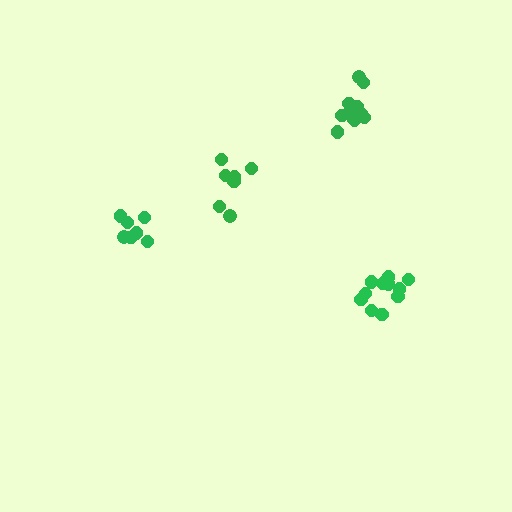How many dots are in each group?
Group 1: 7 dots, Group 2: 12 dots, Group 3: 7 dots, Group 4: 12 dots (38 total).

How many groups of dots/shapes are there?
There are 4 groups.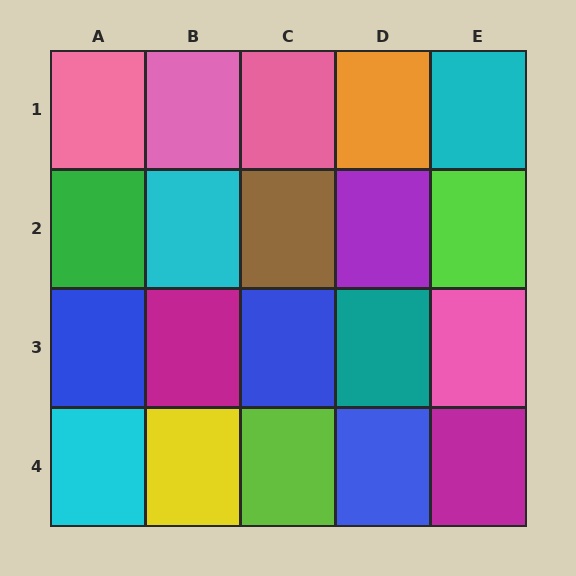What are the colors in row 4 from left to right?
Cyan, yellow, lime, blue, magenta.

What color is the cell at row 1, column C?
Pink.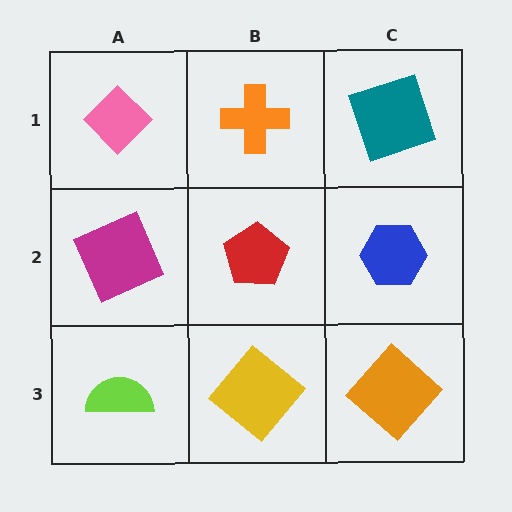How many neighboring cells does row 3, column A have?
2.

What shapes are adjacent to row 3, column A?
A magenta square (row 2, column A), a yellow diamond (row 3, column B).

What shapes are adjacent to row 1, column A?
A magenta square (row 2, column A), an orange cross (row 1, column B).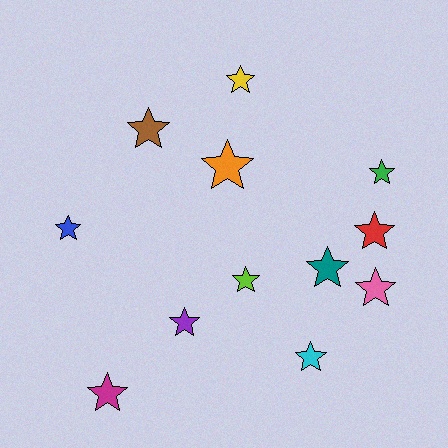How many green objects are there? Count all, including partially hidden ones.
There is 1 green object.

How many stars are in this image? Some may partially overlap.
There are 12 stars.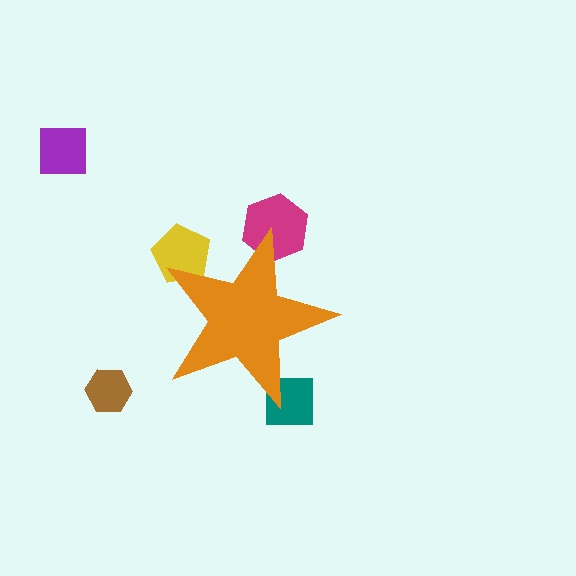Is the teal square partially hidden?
Yes, the teal square is partially hidden behind the orange star.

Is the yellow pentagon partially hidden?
Yes, the yellow pentagon is partially hidden behind the orange star.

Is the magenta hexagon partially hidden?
Yes, the magenta hexagon is partially hidden behind the orange star.